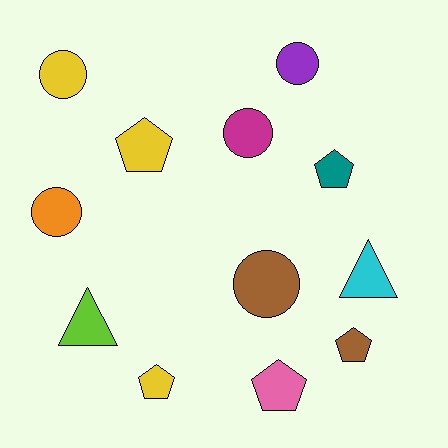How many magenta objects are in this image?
There is 1 magenta object.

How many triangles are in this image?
There are 2 triangles.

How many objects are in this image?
There are 12 objects.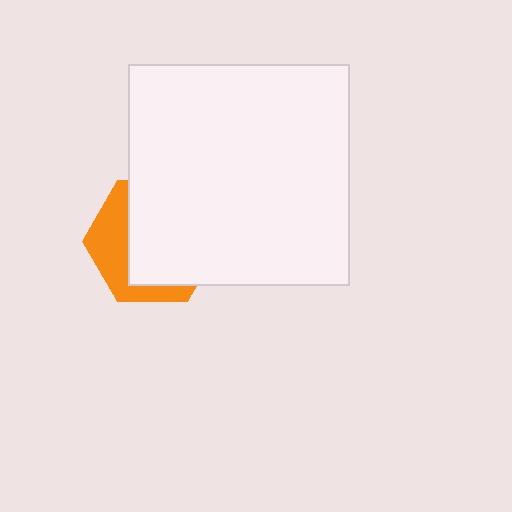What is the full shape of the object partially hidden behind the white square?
The partially hidden object is an orange hexagon.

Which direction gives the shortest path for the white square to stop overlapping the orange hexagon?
Moving toward the upper-right gives the shortest separation.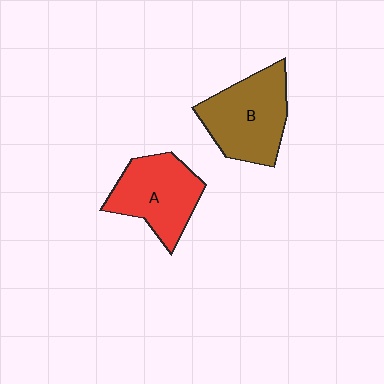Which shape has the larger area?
Shape B (brown).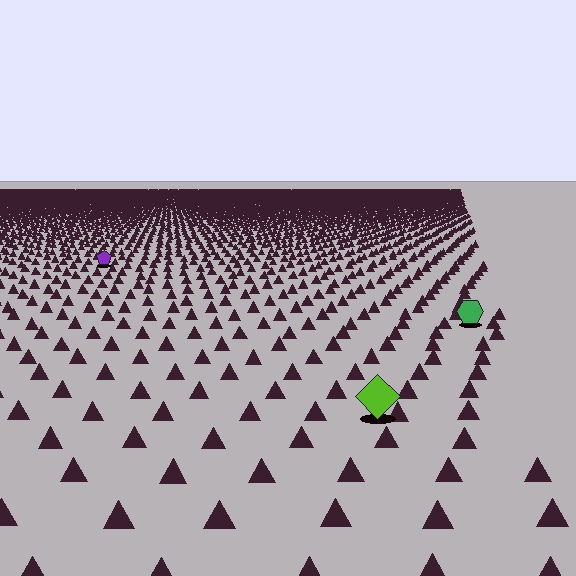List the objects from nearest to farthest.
From nearest to farthest: the lime diamond, the green hexagon, the purple pentagon.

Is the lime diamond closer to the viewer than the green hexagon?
Yes. The lime diamond is closer — you can tell from the texture gradient: the ground texture is coarser near it.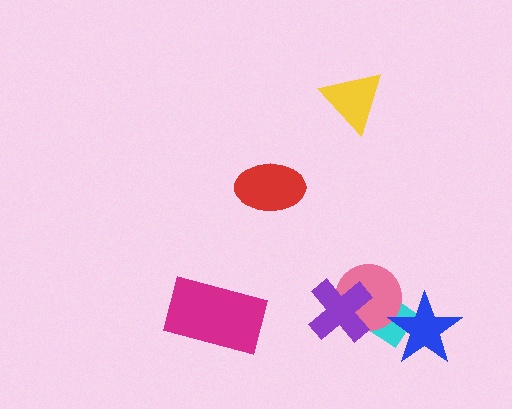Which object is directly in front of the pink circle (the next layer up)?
The blue star is directly in front of the pink circle.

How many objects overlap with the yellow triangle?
0 objects overlap with the yellow triangle.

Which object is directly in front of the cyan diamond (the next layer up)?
The pink circle is directly in front of the cyan diamond.